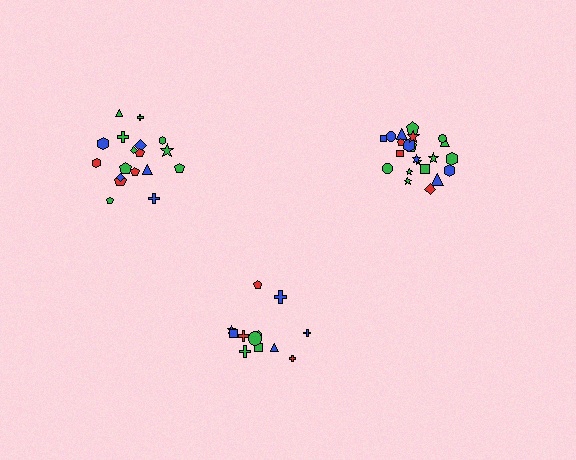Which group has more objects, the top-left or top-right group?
The top-right group.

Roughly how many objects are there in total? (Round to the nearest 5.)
Roughly 50 objects in total.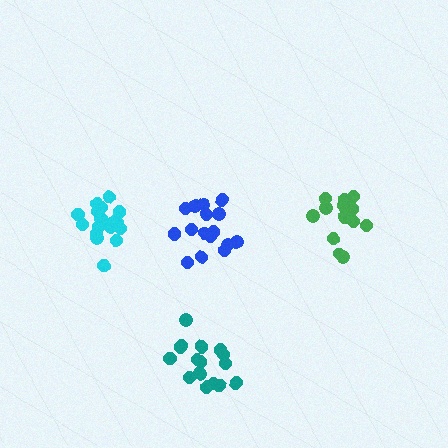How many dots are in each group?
Group 1: 17 dots, Group 2: 15 dots, Group 3: 16 dots, Group 4: 17 dots (65 total).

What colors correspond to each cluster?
The clusters are colored: cyan, green, teal, blue.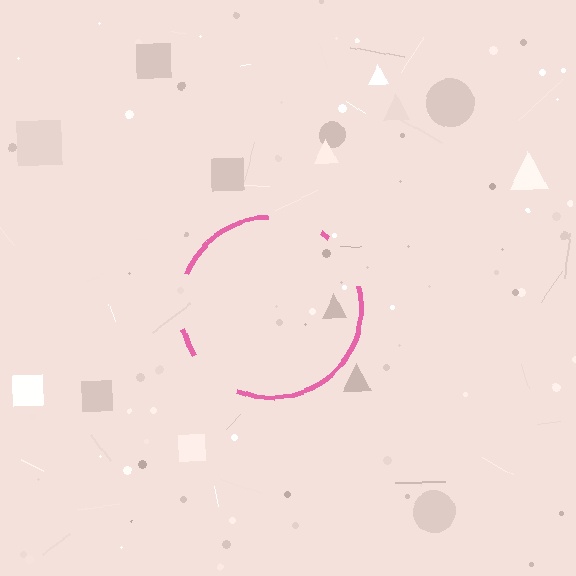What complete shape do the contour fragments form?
The contour fragments form a circle.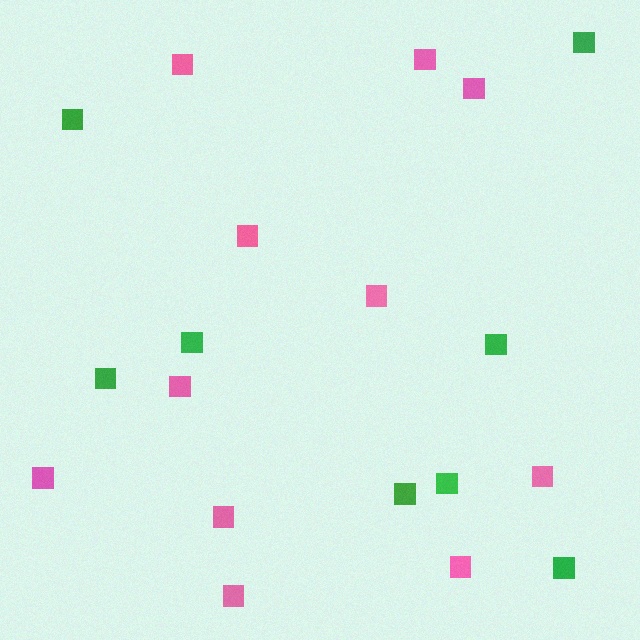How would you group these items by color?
There are 2 groups: one group of green squares (8) and one group of pink squares (11).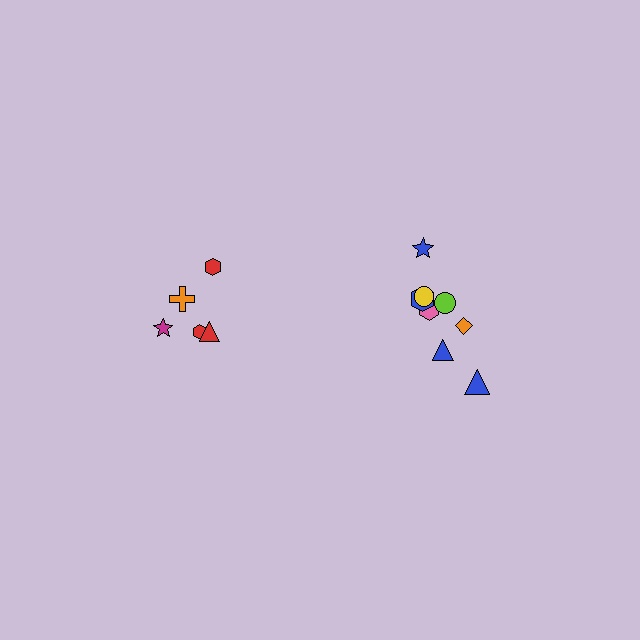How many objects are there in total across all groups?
There are 13 objects.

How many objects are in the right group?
There are 8 objects.